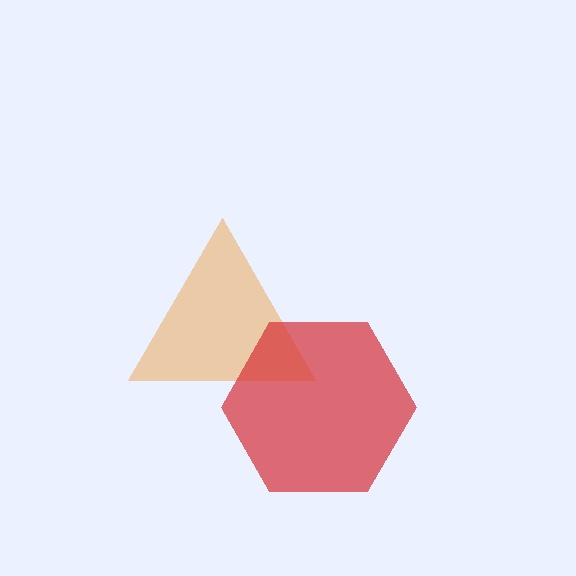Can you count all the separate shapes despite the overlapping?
Yes, there are 2 separate shapes.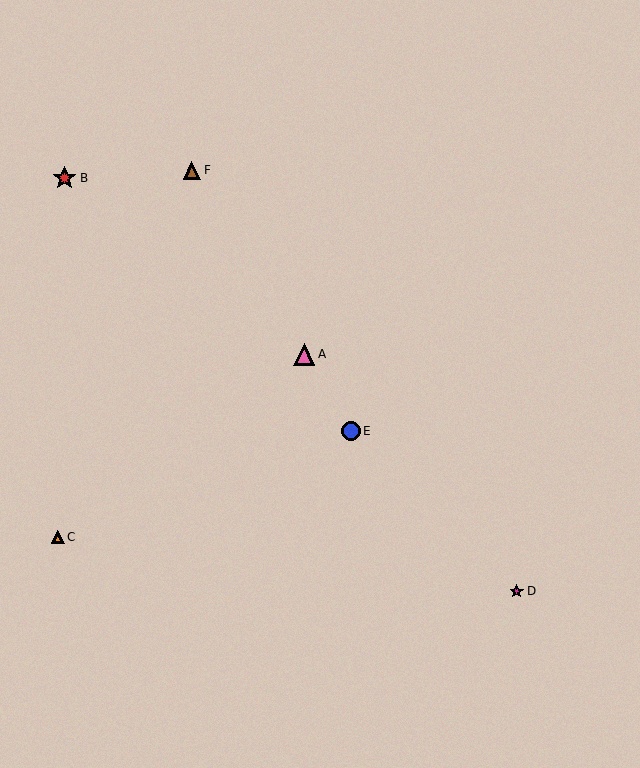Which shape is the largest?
The red star (labeled B) is the largest.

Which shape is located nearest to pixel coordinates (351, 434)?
The blue circle (labeled E) at (351, 431) is nearest to that location.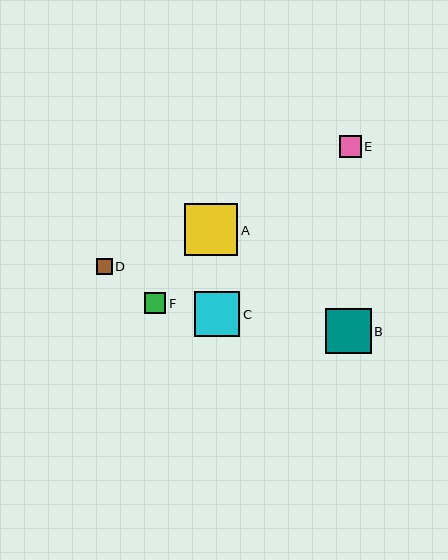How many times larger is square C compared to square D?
Square C is approximately 2.9 times the size of square D.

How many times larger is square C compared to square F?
Square C is approximately 2.1 times the size of square F.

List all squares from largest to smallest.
From largest to smallest: A, B, C, E, F, D.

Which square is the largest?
Square A is the largest with a size of approximately 53 pixels.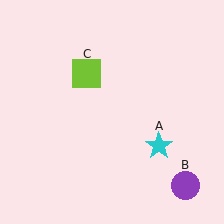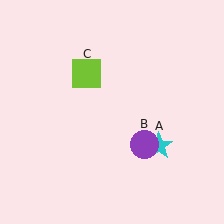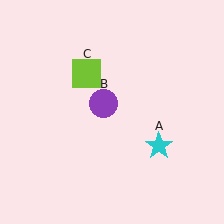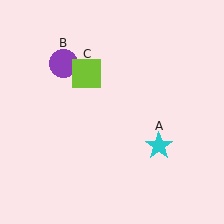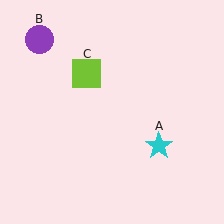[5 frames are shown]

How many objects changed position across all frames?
1 object changed position: purple circle (object B).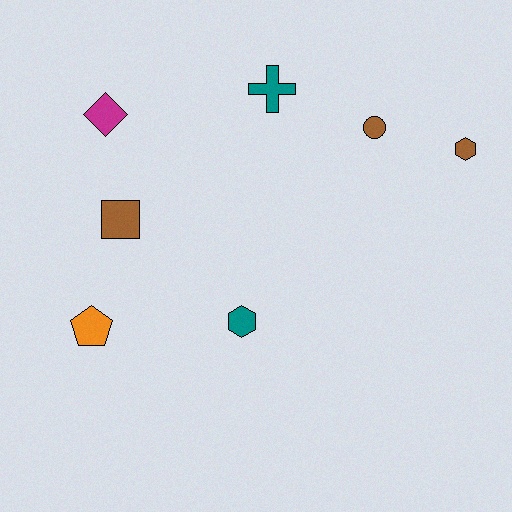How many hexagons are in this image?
There are 2 hexagons.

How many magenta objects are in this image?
There is 1 magenta object.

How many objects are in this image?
There are 7 objects.